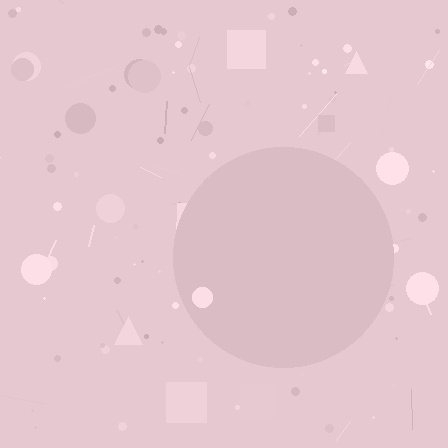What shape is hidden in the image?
A circle is hidden in the image.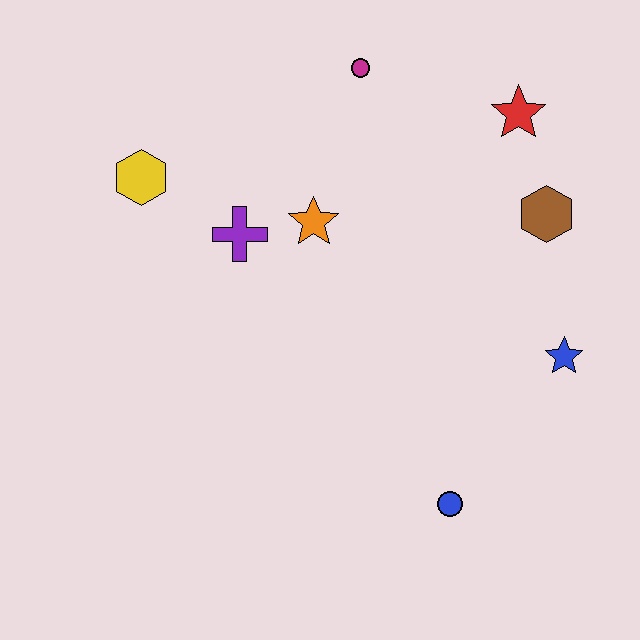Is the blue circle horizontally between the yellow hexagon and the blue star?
Yes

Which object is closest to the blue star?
The brown hexagon is closest to the blue star.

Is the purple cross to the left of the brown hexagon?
Yes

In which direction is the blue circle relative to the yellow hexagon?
The blue circle is below the yellow hexagon.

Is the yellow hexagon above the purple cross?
Yes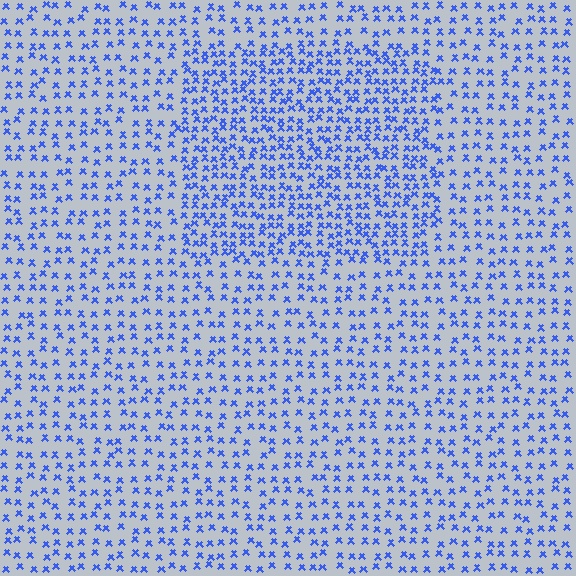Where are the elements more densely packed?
The elements are more densely packed inside the rectangle boundary.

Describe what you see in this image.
The image contains small blue elements arranged at two different densities. A rectangle-shaped region is visible where the elements are more densely packed than the surrounding area.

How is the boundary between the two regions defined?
The boundary is defined by a change in element density (approximately 1.8x ratio). All elements are the same color, size, and shape.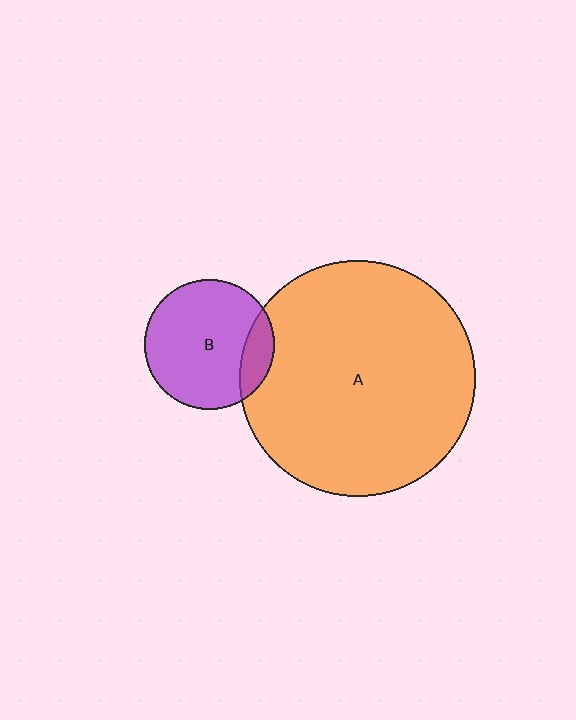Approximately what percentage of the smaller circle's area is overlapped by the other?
Approximately 15%.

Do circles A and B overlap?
Yes.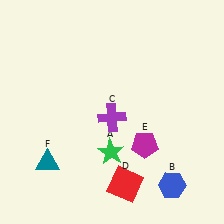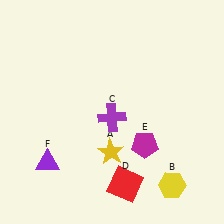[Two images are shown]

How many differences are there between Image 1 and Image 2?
There are 3 differences between the two images.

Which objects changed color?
A changed from green to yellow. B changed from blue to yellow. F changed from teal to purple.